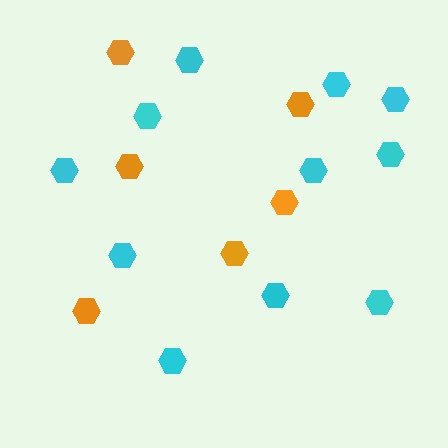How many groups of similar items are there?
There are 2 groups: one group of orange hexagons (6) and one group of cyan hexagons (11).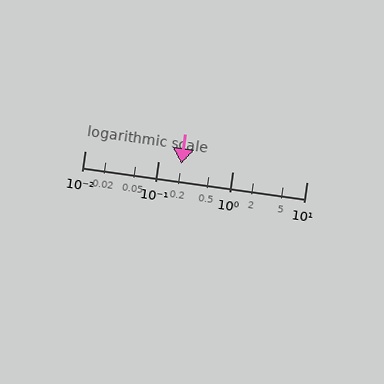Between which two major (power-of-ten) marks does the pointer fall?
The pointer is between 0.1 and 1.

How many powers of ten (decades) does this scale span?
The scale spans 3 decades, from 0.01 to 10.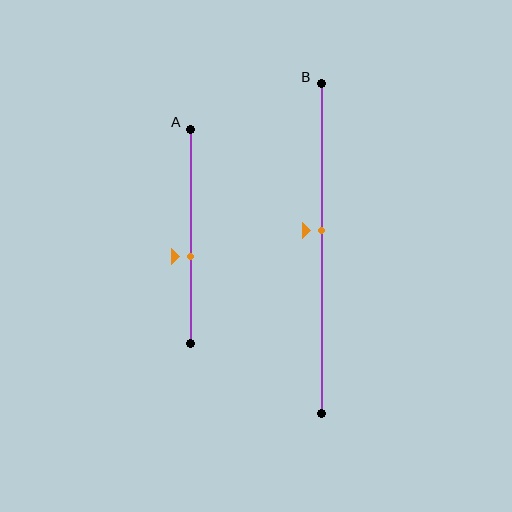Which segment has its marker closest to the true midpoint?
Segment B has its marker closest to the true midpoint.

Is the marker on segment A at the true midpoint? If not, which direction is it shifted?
No, the marker on segment A is shifted downward by about 9% of the segment length.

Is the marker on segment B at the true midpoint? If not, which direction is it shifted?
No, the marker on segment B is shifted upward by about 5% of the segment length.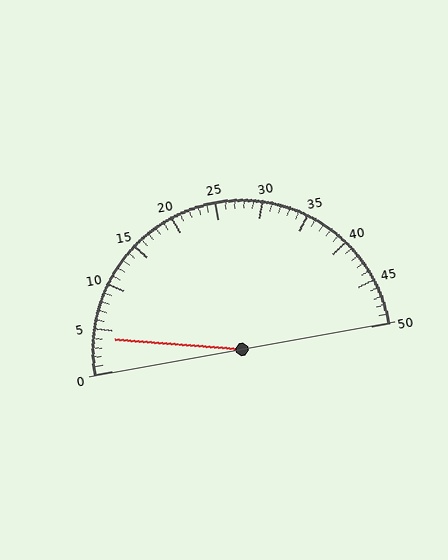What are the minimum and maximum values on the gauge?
The gauge ranges from 0 to 50.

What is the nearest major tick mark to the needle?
The nearest major tick mark is 5.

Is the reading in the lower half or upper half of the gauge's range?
The reading is in the lower half of the range (0 to 50).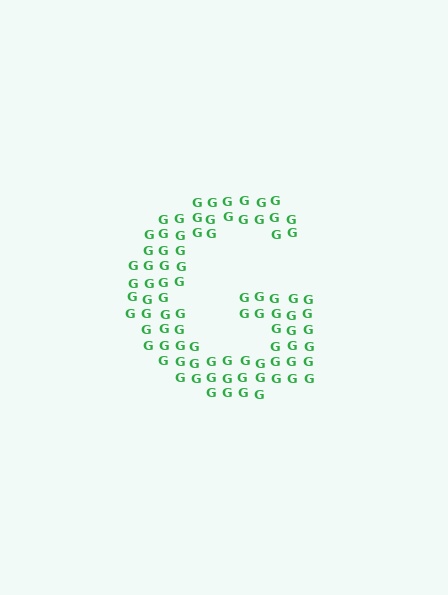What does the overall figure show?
The overall figure shows the letter G.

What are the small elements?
The small elements are letter G's.